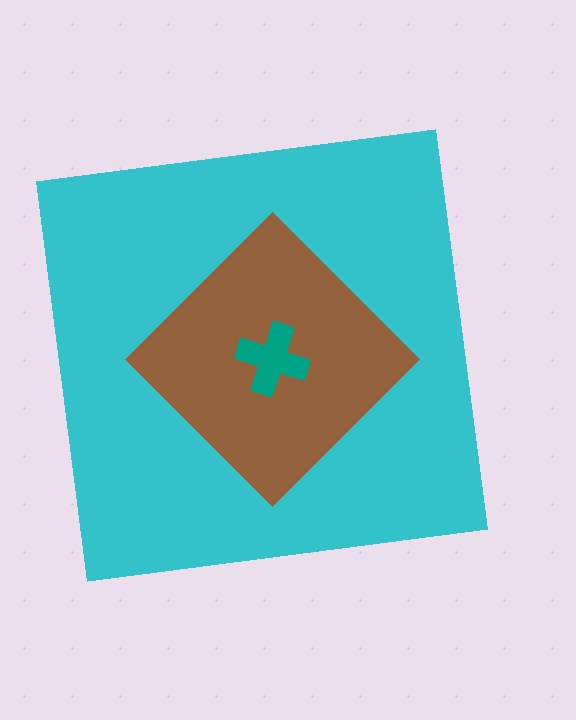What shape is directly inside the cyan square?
The brown diamond.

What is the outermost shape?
The cyan square.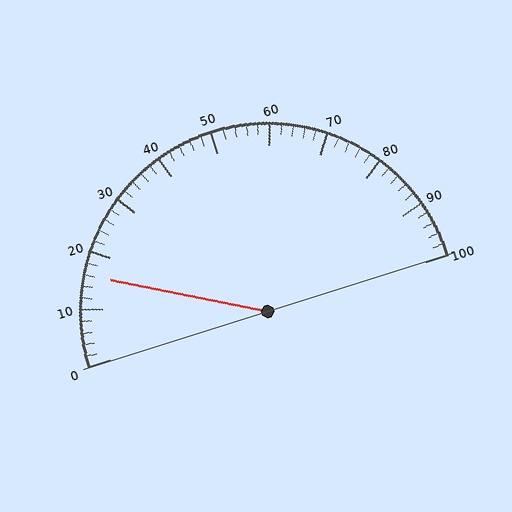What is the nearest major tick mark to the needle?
The nearest major tick mark is 20.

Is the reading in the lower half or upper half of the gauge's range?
The reading is in the lower half of the range (0 to 100).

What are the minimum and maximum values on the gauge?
The gauge ranges from 0 to 100.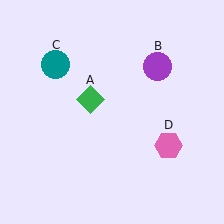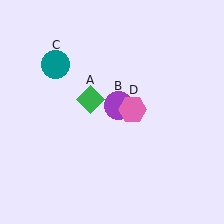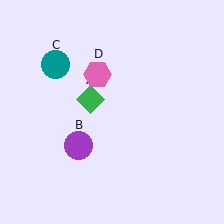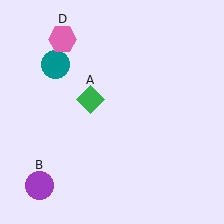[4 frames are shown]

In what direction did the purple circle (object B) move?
The purple circle (object B) moved down and to the left.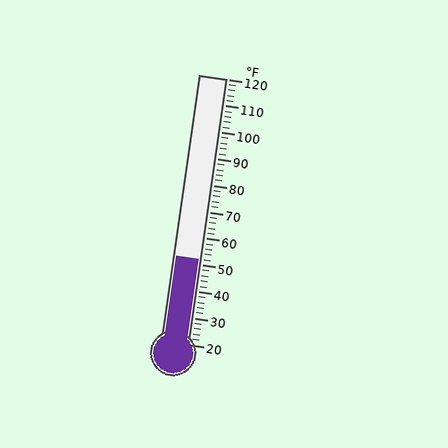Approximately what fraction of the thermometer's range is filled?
The thermometer is filled to approximately 30% of its range.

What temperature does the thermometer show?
The thermometer shows approximately 52°F.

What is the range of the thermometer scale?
The thermometer scale ranges from 20°F to 120°F.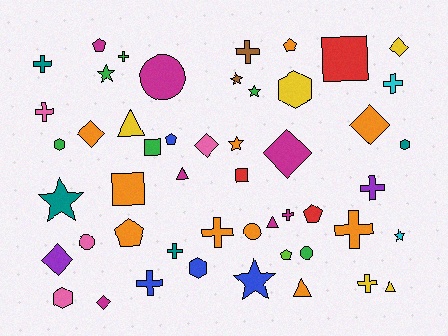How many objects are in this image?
There are 50 objects.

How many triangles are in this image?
There are 5 triangles.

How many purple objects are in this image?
There are 2 purple objects.